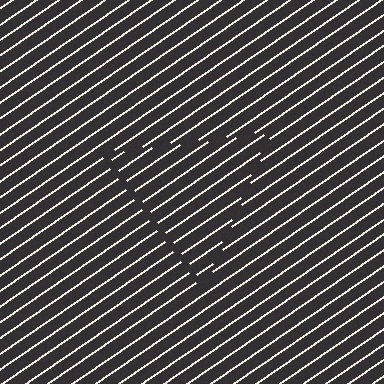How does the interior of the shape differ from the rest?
The interior of the shape contains the same grating, shifted by half a period — the contour is defined by the phase discontinuity where line-ends from the inner and outer gratings abut.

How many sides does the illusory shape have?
3 sides — the line-ends trace a triangle.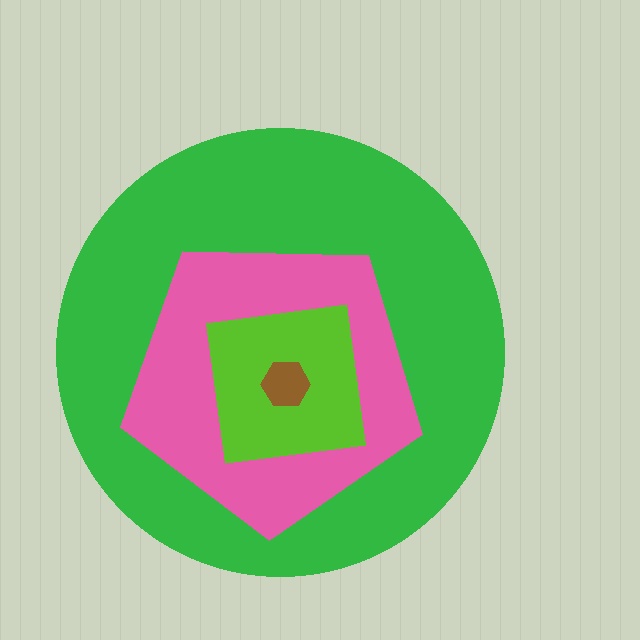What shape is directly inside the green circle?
The pink pentagon.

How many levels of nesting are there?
4.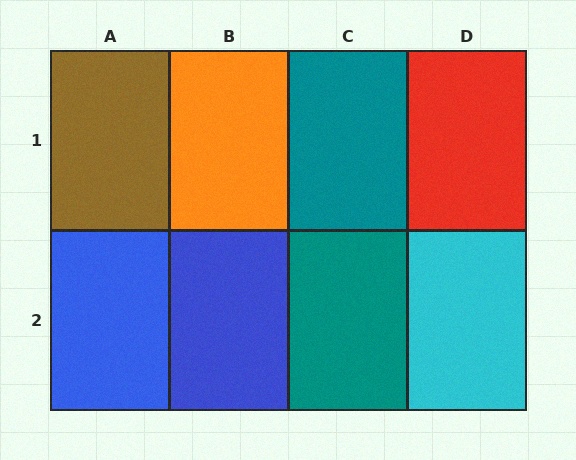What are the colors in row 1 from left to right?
Brown, orange, teal, red.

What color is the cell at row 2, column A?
Blue.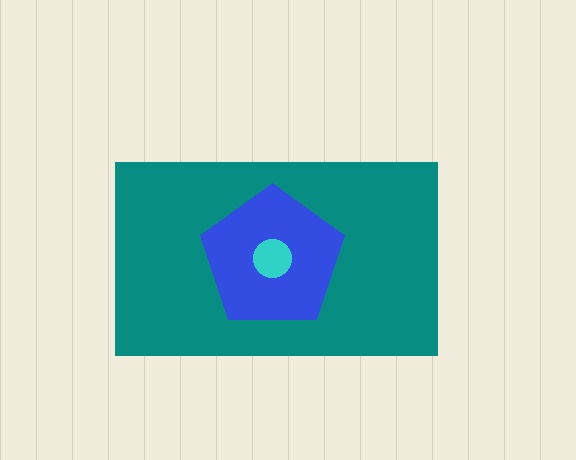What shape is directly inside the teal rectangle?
The blue pentagon.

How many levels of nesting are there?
3.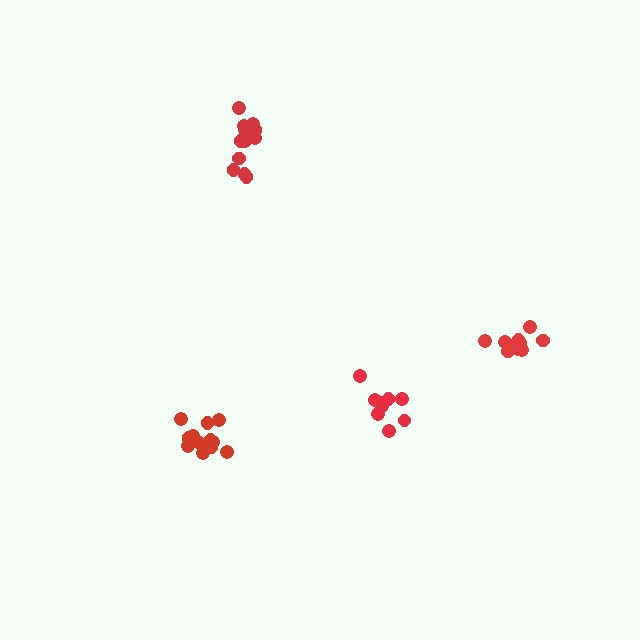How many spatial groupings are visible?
There are 4 spatial groupings.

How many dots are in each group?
Group 1: 9 dots, Group 2: 12 dots, Group 3: 10 dots, Group 4: 12 dots (43 total).